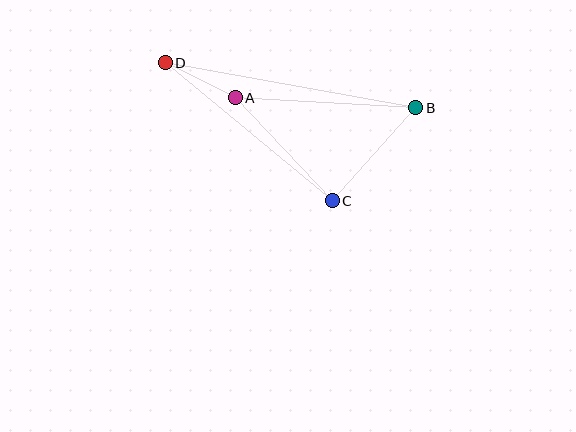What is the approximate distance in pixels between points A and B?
The distance between A and B is approximately 181 pixels.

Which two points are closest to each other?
Points A and D are closest to each other.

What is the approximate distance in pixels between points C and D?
The distance between C and D is approximately 216 pixels.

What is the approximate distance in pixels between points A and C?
The distance between A and C is approximately 141 pixels.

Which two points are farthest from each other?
Points B and D are farthest from each other.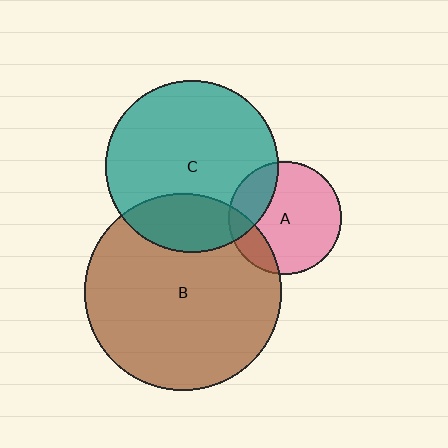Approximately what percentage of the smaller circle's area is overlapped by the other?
Approximately 25%.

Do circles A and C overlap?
Yes.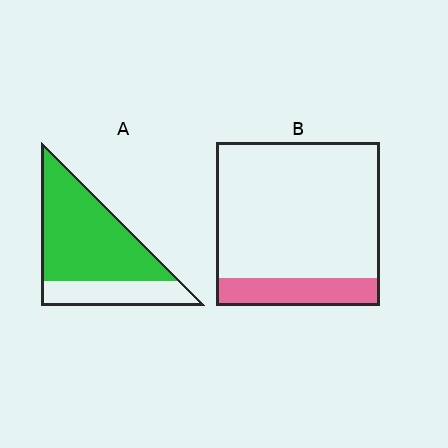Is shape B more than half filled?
No.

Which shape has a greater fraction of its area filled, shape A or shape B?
Shape A.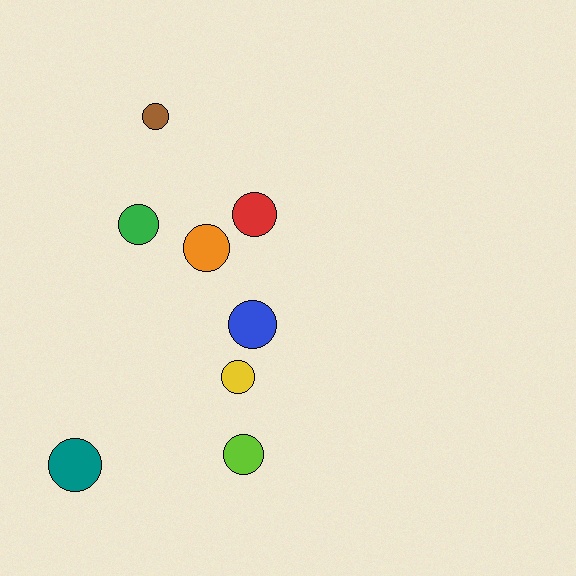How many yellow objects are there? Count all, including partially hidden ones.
There is 1 yellow object.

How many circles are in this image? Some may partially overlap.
There are 8 circles.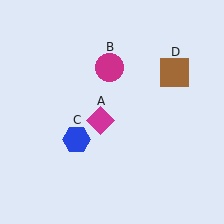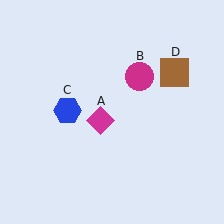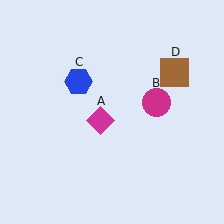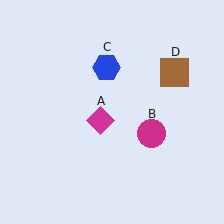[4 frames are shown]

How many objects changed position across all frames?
2 objects changed position: magenta circle (object B), blue hexagon (object C).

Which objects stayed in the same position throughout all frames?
Magenta diamond (object A) and brown square (object D) remained stationary.